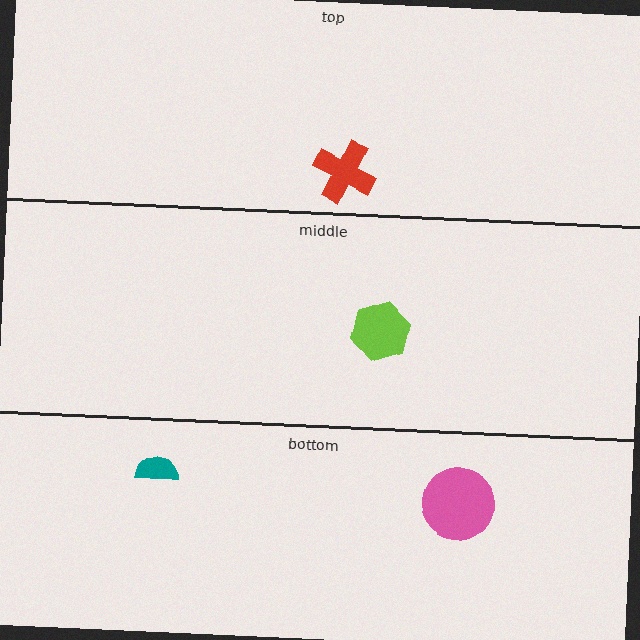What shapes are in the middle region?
The lime hexagon.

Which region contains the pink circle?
The bottom region.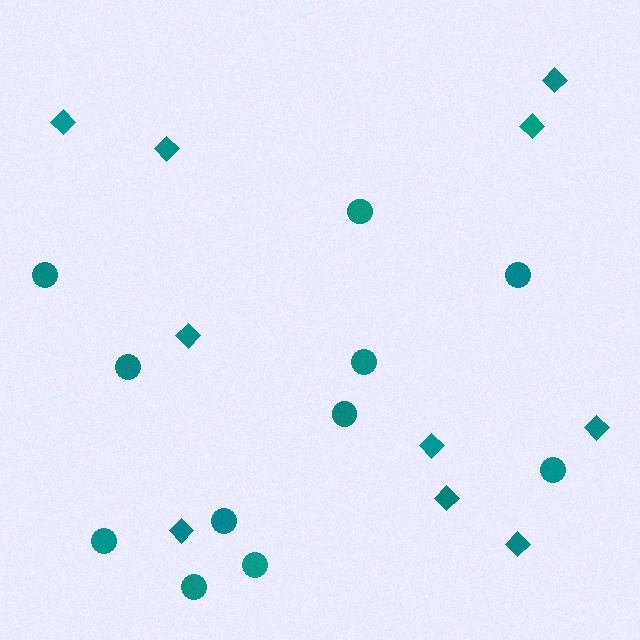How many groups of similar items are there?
There are 2 groups: one group of circles (11) and one group of diamonds (10).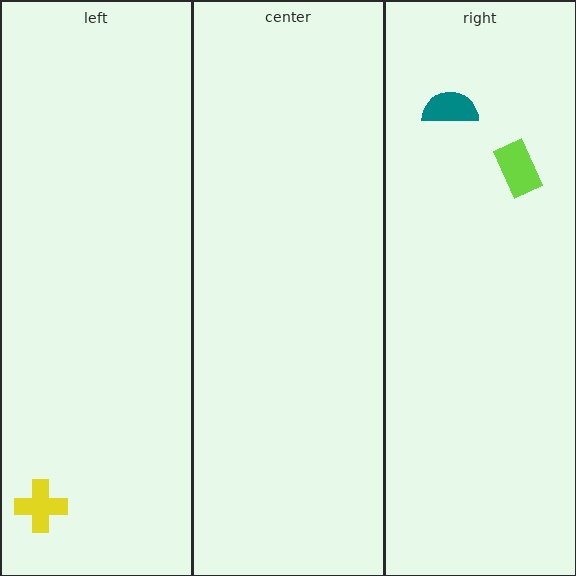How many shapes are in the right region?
2.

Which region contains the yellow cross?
The left region.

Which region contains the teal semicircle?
The right region.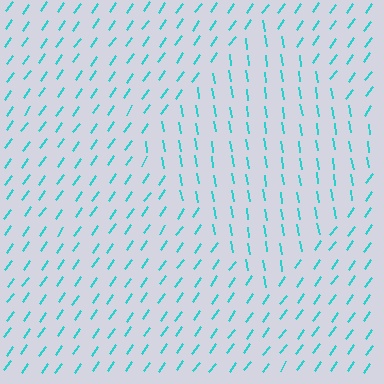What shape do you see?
I see a diamond.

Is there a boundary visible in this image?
Yes, there is a texture boundary formed by a change in line orientation.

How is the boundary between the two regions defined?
The boundary is defined purely by a change in line orientation (approximately 45 degrees difference). All lines are the same color and thickness.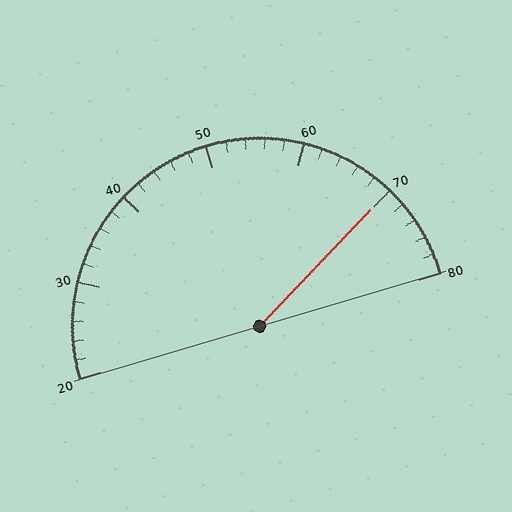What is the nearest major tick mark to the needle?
The nearest major tick mark is 70.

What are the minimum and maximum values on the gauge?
The gauge ranges from 20 to 80.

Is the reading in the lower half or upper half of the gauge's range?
The reading is in the upper half of the range (20 to 80).